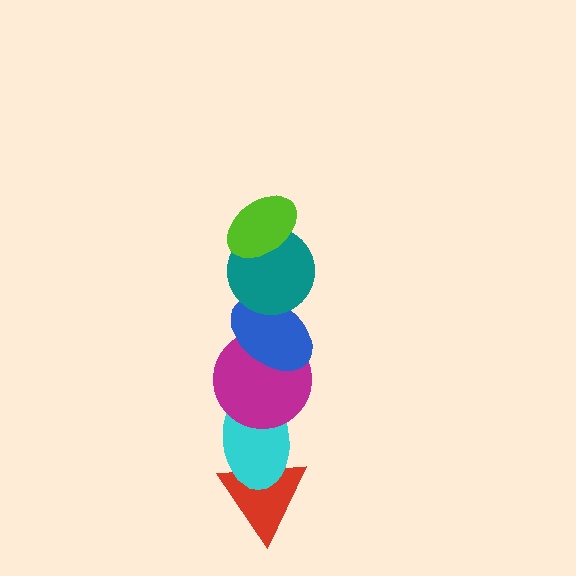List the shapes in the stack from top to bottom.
From top to bottom: the lime ellipse, the teal circle, the blue ellipse, the magenta circle, the cyan ellipse, the red triangle.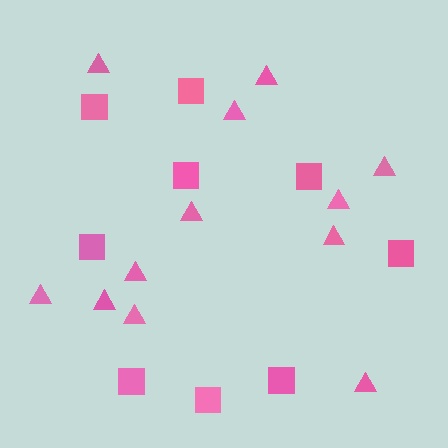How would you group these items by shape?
There are 2 groups: one group of triangles (12) and one group of squares (9).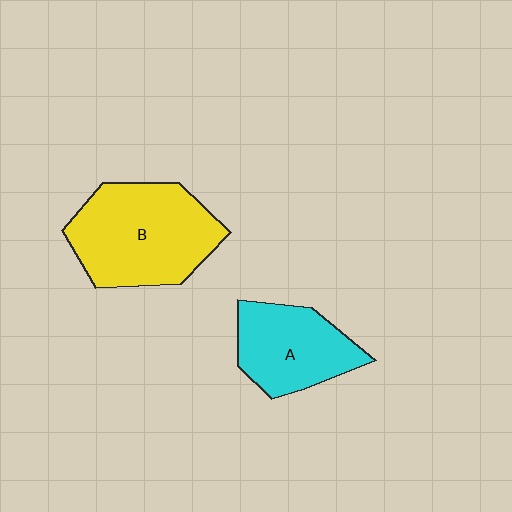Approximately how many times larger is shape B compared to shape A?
Approximately 1.5 times.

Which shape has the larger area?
Shape B (yellow).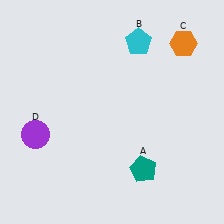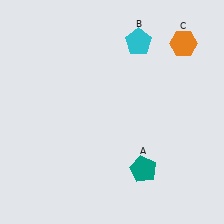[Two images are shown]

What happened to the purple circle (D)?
The purple circle (D) was removed in Image 2. It was in the bottom-left area of Image 1.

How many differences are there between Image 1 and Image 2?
There is 1 difference between the two images.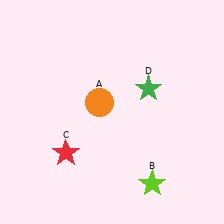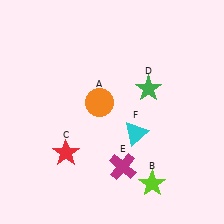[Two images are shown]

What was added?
A magenta cross (E), a cyan triangle (F) were added in Image 2.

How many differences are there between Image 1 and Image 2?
There are 2 differences between the two images.